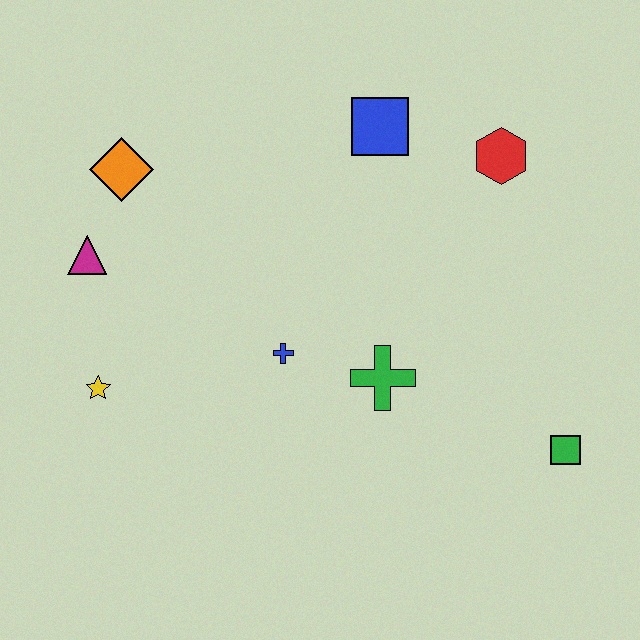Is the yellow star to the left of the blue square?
Yes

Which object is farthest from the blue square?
The yellow star is farthest from the blue square.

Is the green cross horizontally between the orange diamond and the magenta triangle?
No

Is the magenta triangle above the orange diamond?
No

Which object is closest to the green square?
The green cross is closest to the green square.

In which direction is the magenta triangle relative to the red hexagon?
The magenta triangle is to the left of the red hexagon.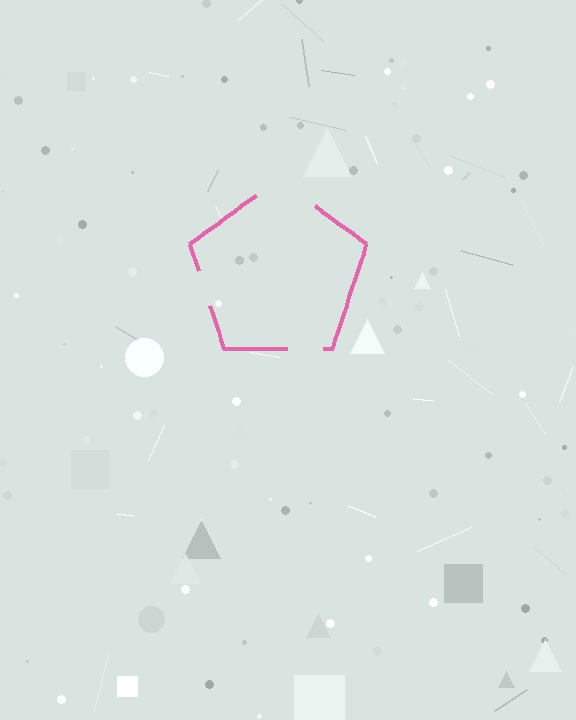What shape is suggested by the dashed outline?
The dashed outline suggests a pentagon.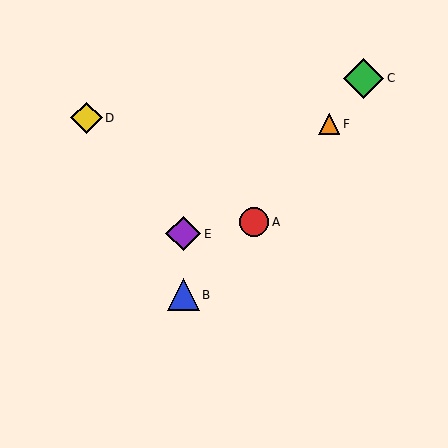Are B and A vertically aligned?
No, B is at x≈183 and A is at x≈254.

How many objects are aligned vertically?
2 objects (B, E) are aligned vertically.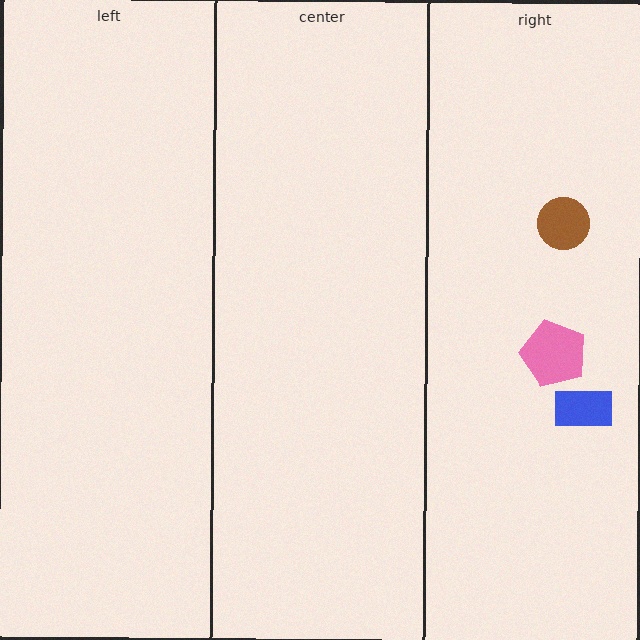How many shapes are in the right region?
3.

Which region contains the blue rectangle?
The right region.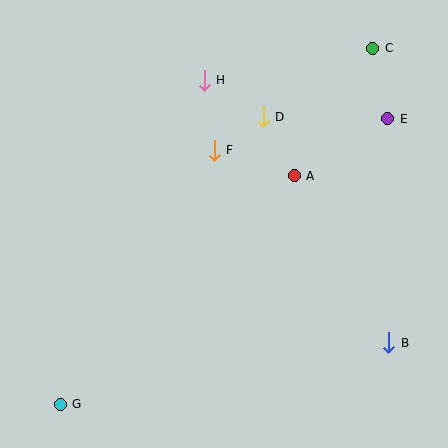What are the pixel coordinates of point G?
Point G is at (60, 404).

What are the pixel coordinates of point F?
Point F is at (214, 150).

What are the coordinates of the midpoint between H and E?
The midpoint between H and E is at (296, 99).